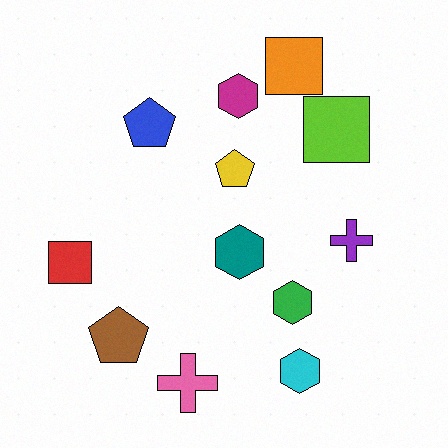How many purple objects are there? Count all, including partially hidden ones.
There is 1 purple object.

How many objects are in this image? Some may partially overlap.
There are 12 objects.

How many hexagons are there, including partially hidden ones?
There are 4 hexagons.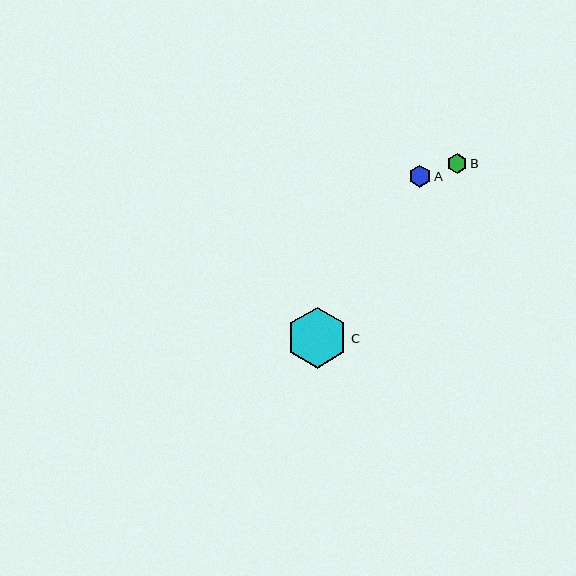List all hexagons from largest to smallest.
From largest to smallest: C, A, B.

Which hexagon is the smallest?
Hexagon B is the smallest with a size of approximately 20 pixels.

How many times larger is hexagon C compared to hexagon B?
Hexagon C is approximately 3.0 times the size of hexagon B.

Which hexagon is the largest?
Hexagon C is the largest with a size of approximately 61 pixels.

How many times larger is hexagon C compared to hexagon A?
Hexagon C is approximately 2.8 times the size of hexagon A.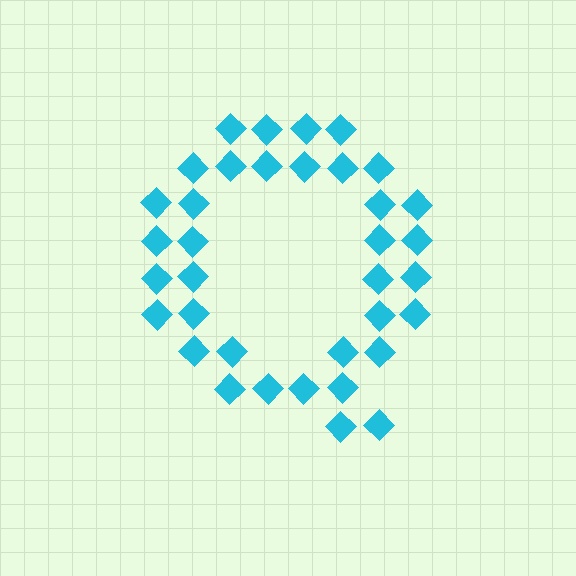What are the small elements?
The small elements are diamonds.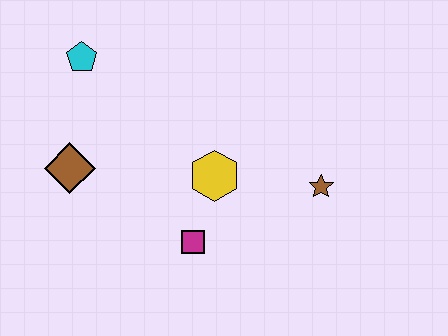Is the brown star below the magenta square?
No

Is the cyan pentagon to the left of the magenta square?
Yes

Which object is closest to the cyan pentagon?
The brown diamond is closest to the cyan pentagon.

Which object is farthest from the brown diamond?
The brown star is farthest from the brown diamond.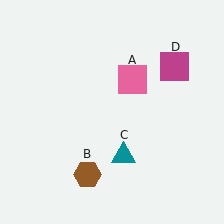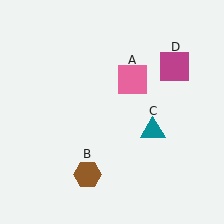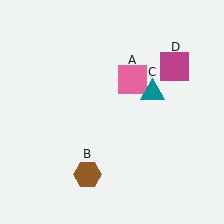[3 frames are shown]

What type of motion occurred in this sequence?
The teal triangle (object C) rotated counterclockwise around the center of the scene.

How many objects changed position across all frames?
1 object changed position: teal triangle (object C).